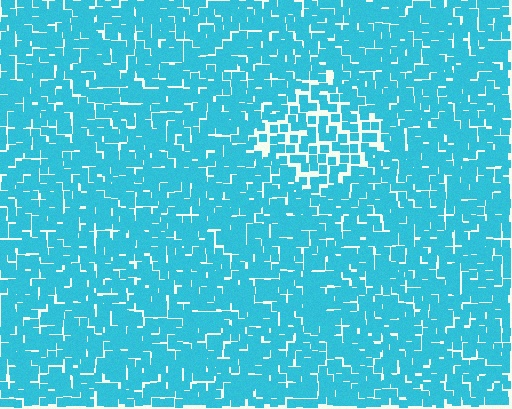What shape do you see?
I see a diamond.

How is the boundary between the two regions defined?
The boundary is defined by a change in element density (approximately 1.7x ratio). All elements are the same color, size, and shape.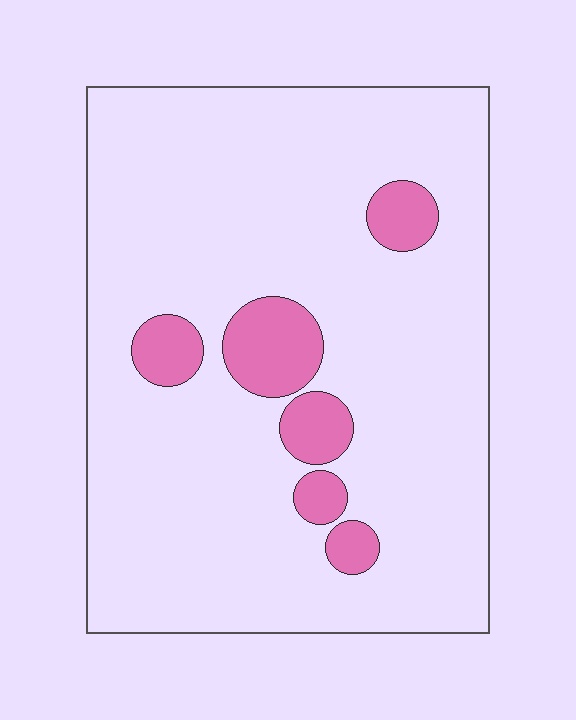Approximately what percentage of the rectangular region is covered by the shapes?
Approximately 10%.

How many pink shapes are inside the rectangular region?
6.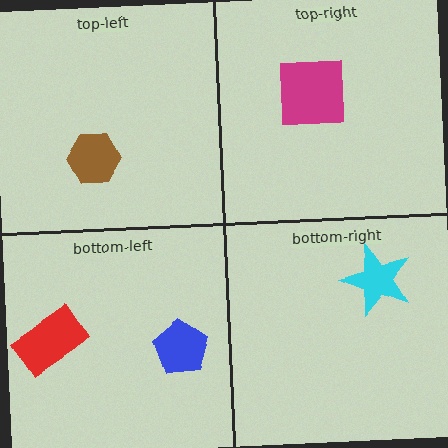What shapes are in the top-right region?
The magenta square.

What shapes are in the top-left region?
The brown hexagon.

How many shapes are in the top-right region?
1.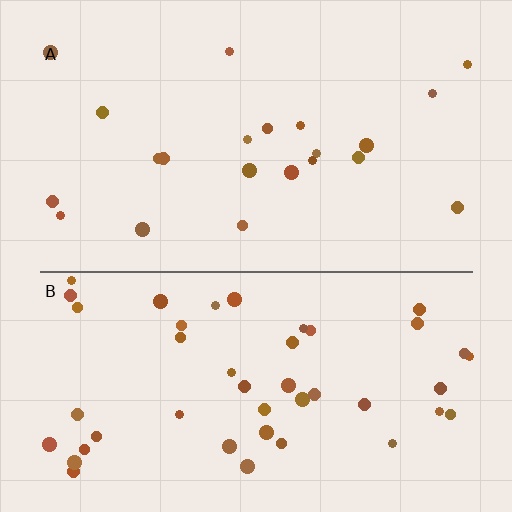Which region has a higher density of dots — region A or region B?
B (the bottom).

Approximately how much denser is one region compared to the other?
Approximately 2.0× — region B over region A.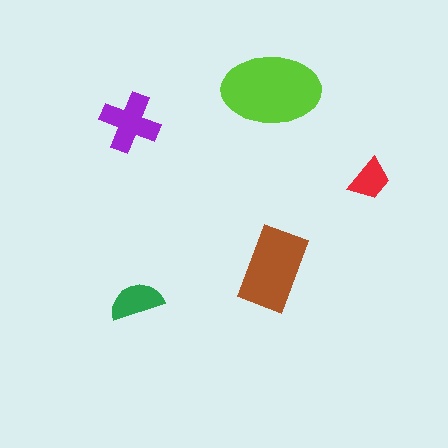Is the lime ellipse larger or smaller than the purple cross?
Larger.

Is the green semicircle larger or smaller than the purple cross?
Smaller.